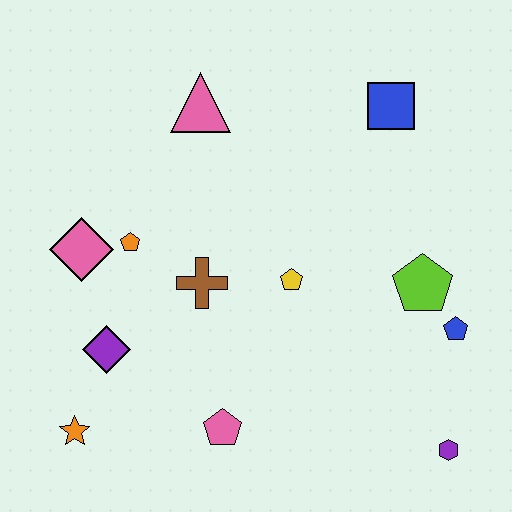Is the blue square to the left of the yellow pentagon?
No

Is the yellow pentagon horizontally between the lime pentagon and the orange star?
Yes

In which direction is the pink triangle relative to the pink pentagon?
The pink triangle is above the pink pentagon.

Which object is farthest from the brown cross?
The purple hexagon is farthest from the brown cross.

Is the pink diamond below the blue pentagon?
No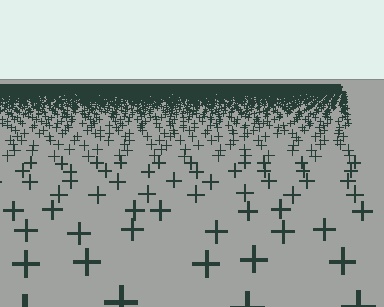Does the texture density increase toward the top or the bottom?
Density increases toward the top.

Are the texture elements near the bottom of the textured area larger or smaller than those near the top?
Larger. Near the bottom, elements are closer to the viewer and appear at a bigger on-screen size.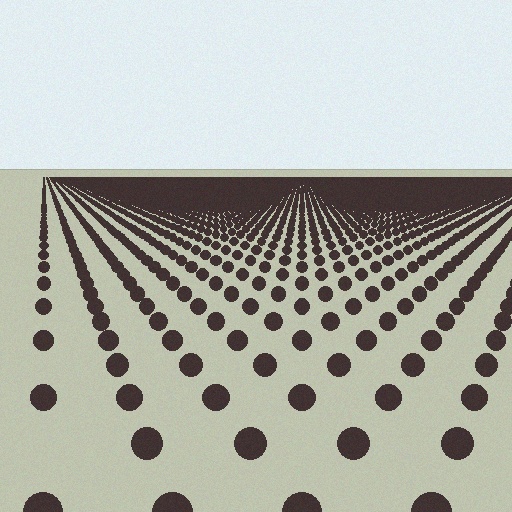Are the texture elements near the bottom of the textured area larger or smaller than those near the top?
Larger. Near the bottom, elements are closer to the viewer and appear at a bigger on-screen size.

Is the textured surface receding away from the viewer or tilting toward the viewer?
The surface is receding away from the viewer. Texture elements get smaller and denser toward the top.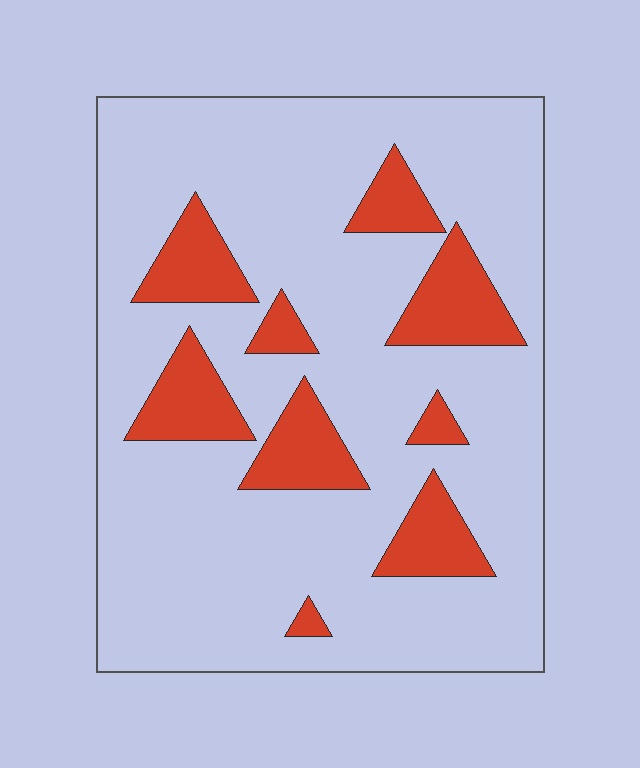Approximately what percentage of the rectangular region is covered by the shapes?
Approximately 20%.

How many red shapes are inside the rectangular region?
9.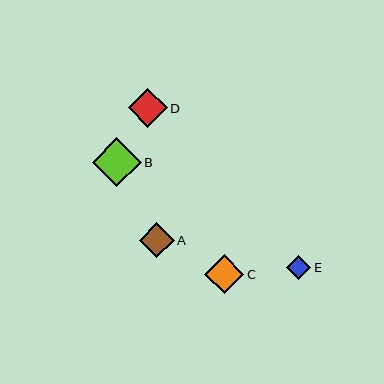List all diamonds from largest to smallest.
From largest to smallest: B, C, D, A, E.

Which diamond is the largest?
Diamond B is the largest with a size of approximately 49 pixels.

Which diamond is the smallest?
Diamond E is the smallest with a size of approximately 24 pixels.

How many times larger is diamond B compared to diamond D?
Diamond B is approximately 1.3 times the size of diamond D.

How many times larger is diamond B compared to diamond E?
Diamond B is approximately 2.0 times the size of diamond E.